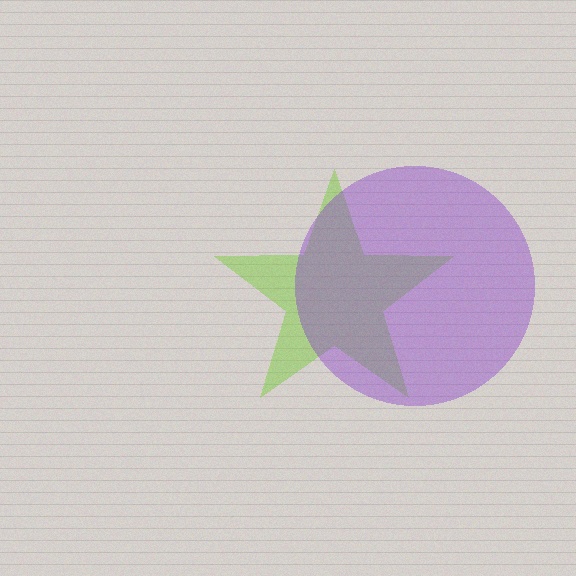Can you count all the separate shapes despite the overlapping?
Yes, there are 2 separate shapes.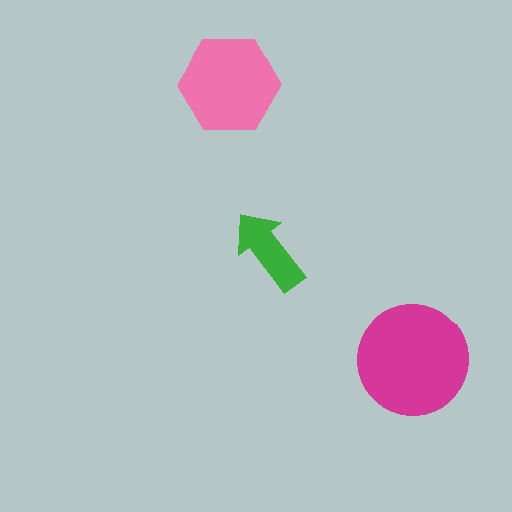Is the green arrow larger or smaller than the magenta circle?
Smaller.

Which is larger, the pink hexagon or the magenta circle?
The magenta circle.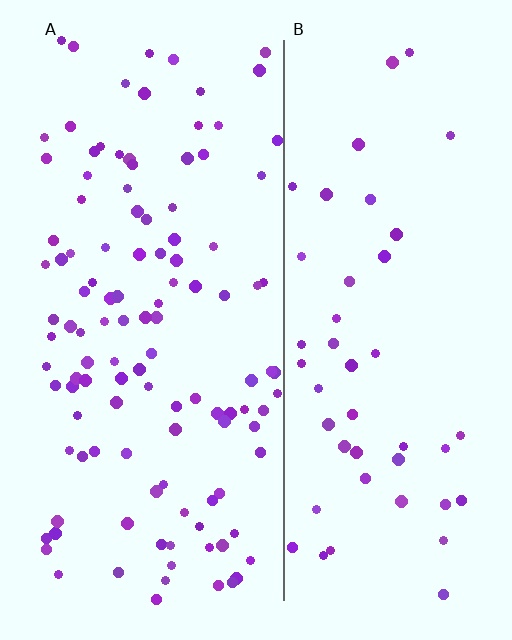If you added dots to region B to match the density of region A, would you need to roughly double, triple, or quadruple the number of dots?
Approximately double.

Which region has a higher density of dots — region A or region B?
A (the left).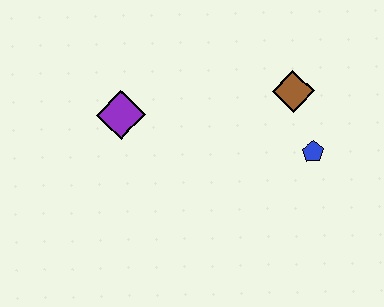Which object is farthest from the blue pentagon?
The purple diamond is farthest from the blue pentagon.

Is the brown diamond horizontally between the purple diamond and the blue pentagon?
Yes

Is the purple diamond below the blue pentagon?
No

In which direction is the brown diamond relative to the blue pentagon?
The brown diamond is above the blue pentagon.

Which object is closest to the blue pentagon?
The brown diamond is closest to the blue pentagon.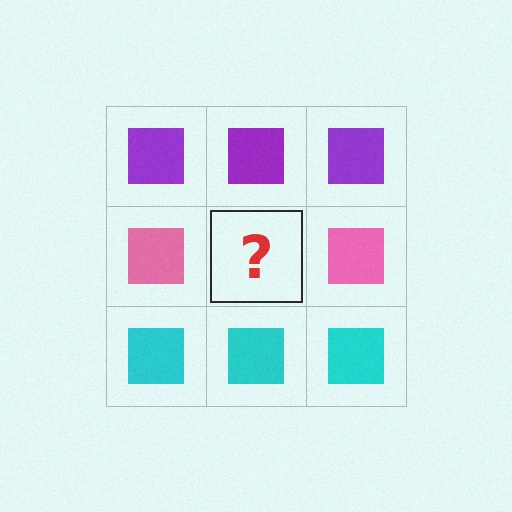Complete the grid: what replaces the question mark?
The question mark should be replaced with a pink square.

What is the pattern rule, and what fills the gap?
The rule is that each row has a consistent color. The gap should be filled with a pink square.